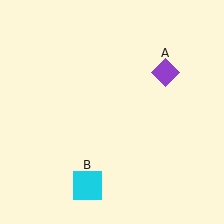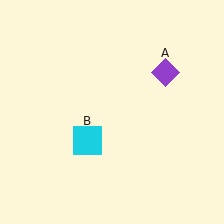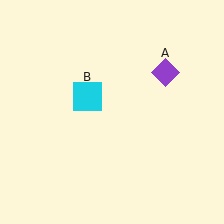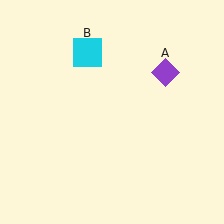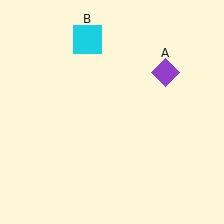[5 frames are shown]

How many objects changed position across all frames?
1 object changed position: cyan square (object B).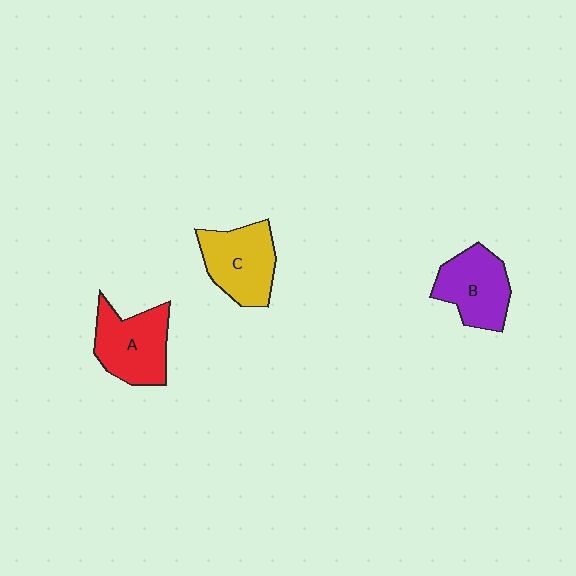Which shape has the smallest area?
Shape B (purple).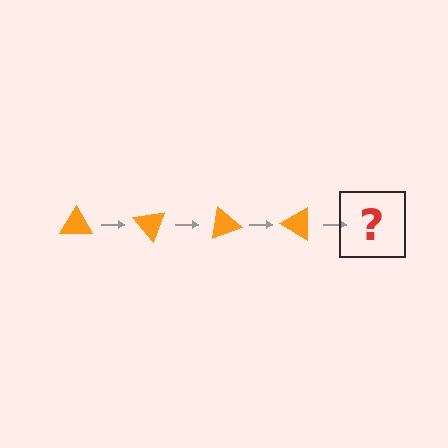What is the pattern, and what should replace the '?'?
The pattern is that the triangle rotates 50 degrees each step. The '?' should be an orange triangle rotated 200 degrees.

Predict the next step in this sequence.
The next step is an orange triangle rotated 200 degrees.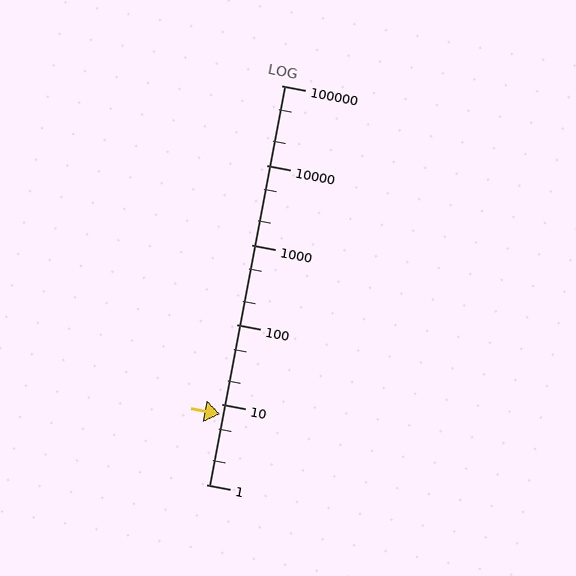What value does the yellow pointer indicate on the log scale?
The pointer indicates approximately 7.7.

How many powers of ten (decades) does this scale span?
The scale spans 5 decades, from 1 to 100000.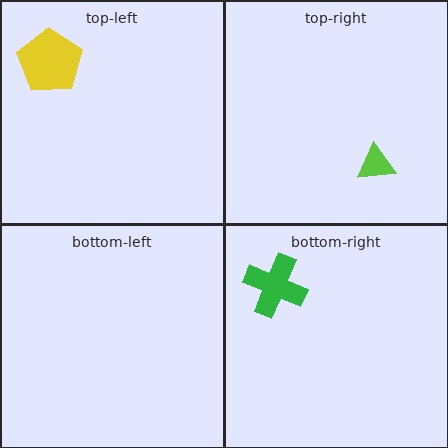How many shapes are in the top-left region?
1.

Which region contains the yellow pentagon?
The top-left region.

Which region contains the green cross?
The bottom-right region.